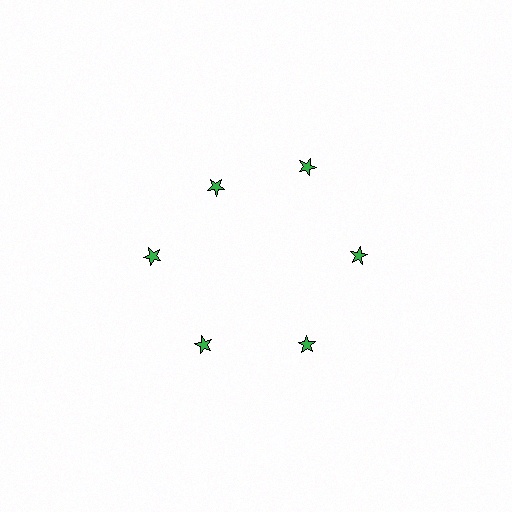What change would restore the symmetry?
The symmetry would be restored by moving it outward, back onto the ring so that all 6 stars sit at equal angles and equal distance from the center.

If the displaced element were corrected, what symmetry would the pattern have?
It would have 6-fold rotational symmetry — the pattern would map onto itself every 60 degrees.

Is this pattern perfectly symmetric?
No. The 6 green stars are arranged in a ring, but one element near the 11 o'clock position is pulled inward toward the center, breaking the 6-fold rotational symmetry.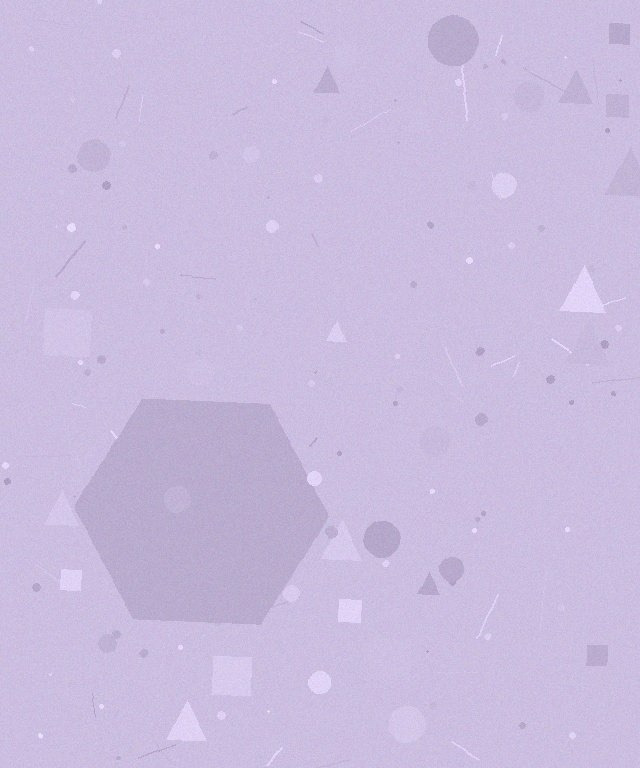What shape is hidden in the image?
A hexagon is hidden in the image.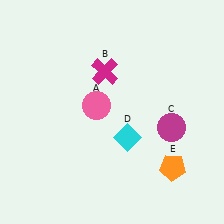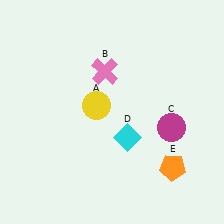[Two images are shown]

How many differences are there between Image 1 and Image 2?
There are 2 differences between the two images.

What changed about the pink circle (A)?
In Image 1, A is pink. In Image 2, it changed to yellow.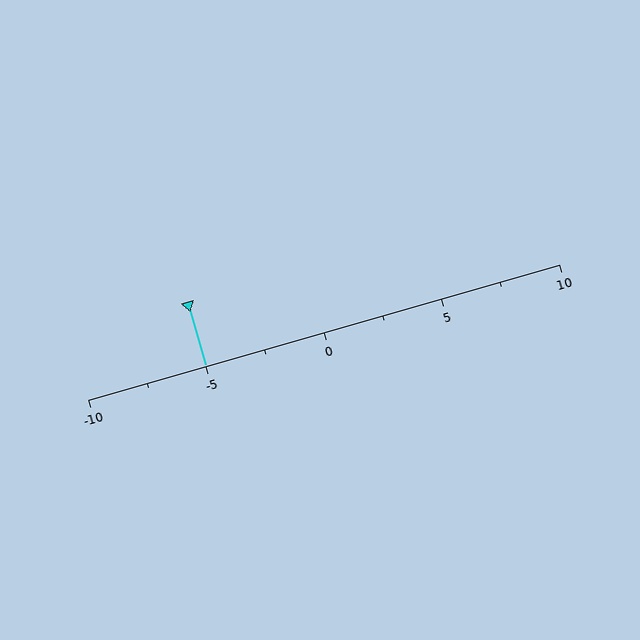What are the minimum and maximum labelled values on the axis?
The axis runs from -10 to 10.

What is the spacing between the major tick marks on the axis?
The major ticks are spaced 5 apart.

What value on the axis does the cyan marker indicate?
The marker indicates approximately -5.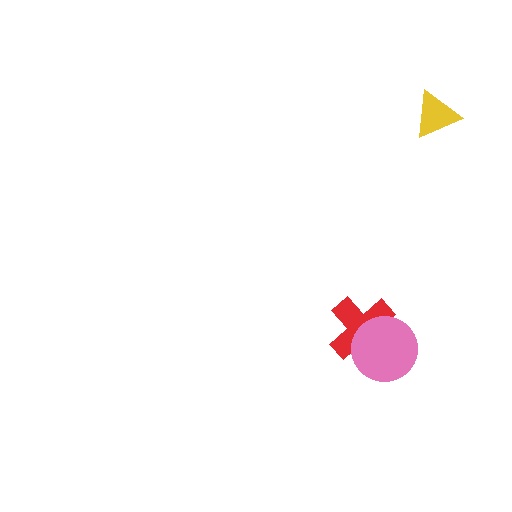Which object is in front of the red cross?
The pink circle is in front of the red cross.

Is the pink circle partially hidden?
No, no other shape covers it.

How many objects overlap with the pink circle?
1 object overlaps with the pink circle.